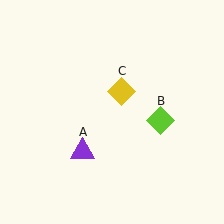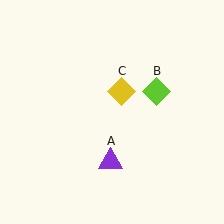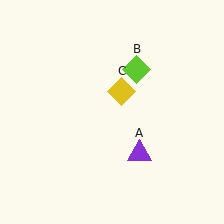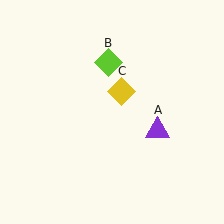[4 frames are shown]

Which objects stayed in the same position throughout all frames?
Yellow diamond (object C) remained stationary.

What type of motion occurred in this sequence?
The purple triangle (object A), lime diamond (object B) rotated counterclockwise around the center of the scene.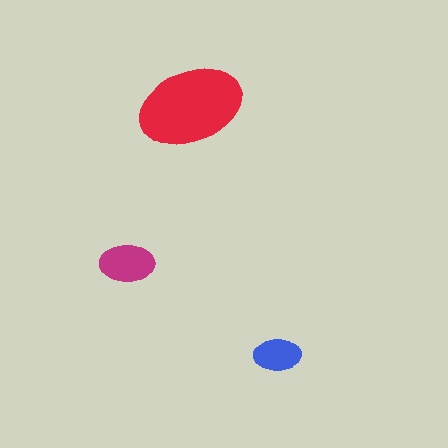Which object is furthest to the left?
The magenta ellipse is leftmost.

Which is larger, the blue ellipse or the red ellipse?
The red one.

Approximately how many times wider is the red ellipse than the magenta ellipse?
About 2 times wider.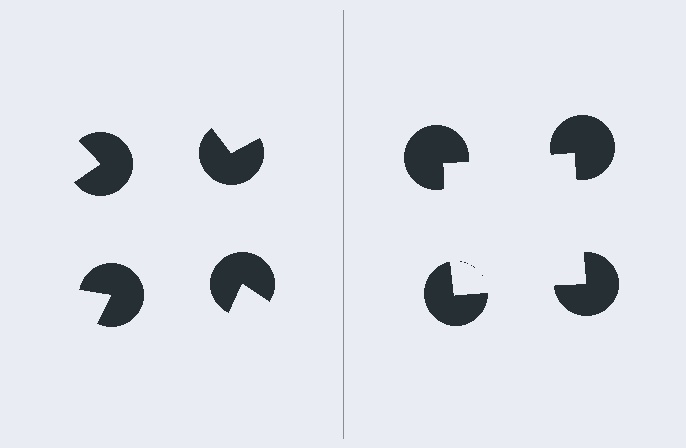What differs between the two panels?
The pac-man discs are positioned identically on both sides; only the wedge orientations differ. On the right they align to a square; on the left they are misaligned.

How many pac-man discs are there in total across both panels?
8 — 4 on each side.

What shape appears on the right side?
An illusory square.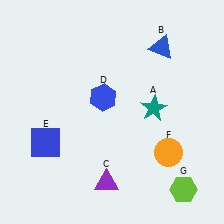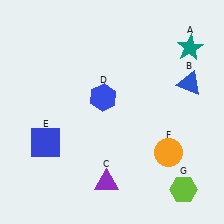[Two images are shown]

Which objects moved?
The objects that moved are: the teal star (A), the blue triangle (B).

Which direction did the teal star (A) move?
The teal star (A) moved up.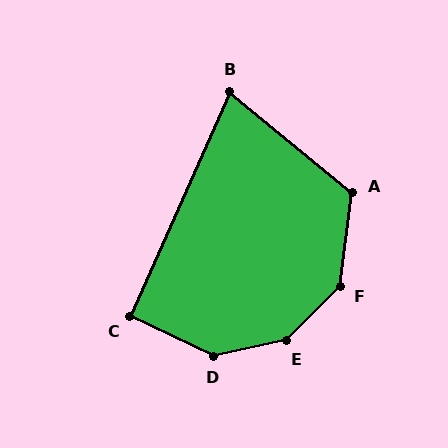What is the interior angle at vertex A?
Approximately 122 degrees (obtuse).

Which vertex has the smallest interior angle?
B, at approximately 75 degrees.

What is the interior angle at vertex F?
Approximately 142 degrees (obtuse).